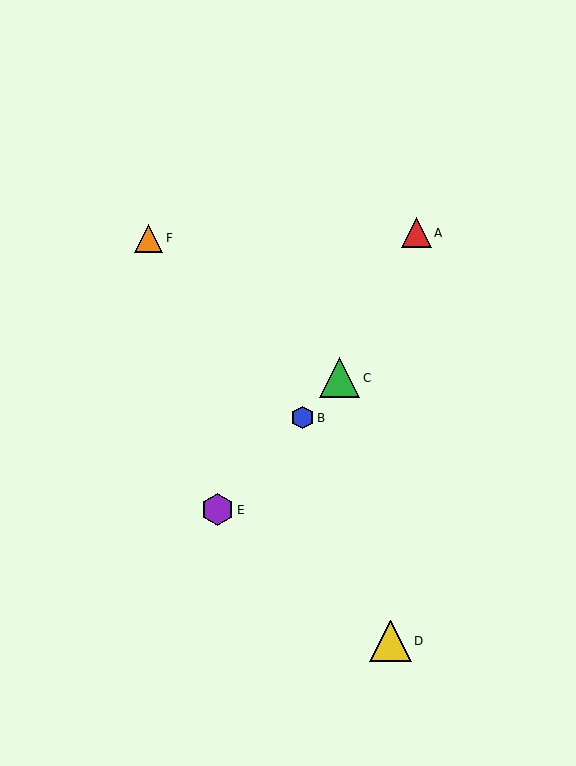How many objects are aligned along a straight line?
3 objects (B, C, E) are aligned along a straight line.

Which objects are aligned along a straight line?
Objects B, C, E are aligned along a straight line.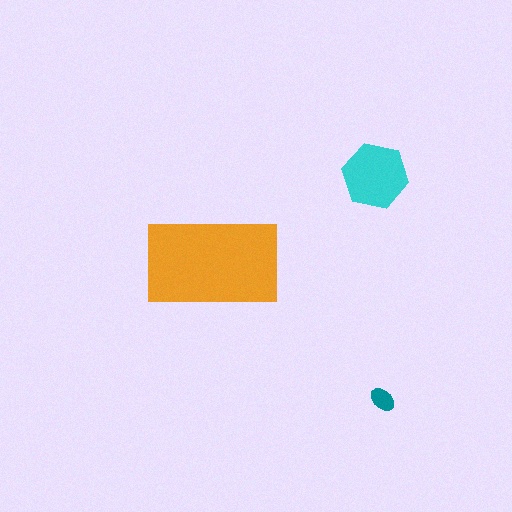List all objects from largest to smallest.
The orange rectangle, the cyan hexagon, the teal ellipse.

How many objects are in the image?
There are 3 objects in the image.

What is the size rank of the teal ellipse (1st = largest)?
3rd.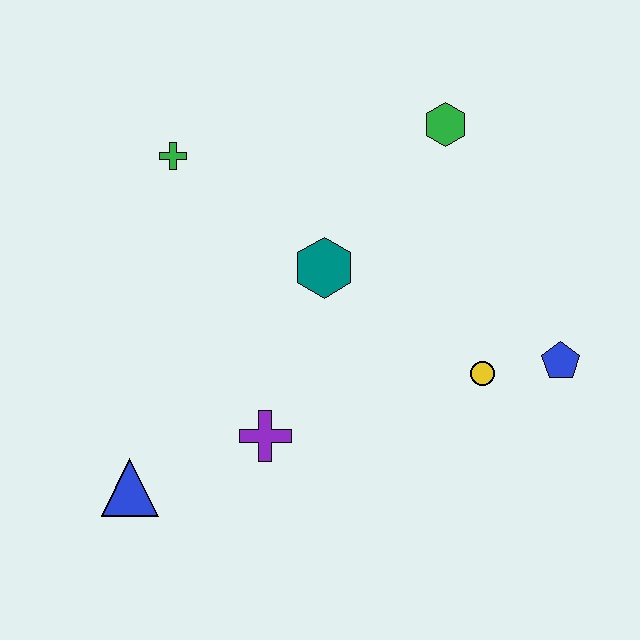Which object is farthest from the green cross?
The blue pentagon is farthest from the green cross.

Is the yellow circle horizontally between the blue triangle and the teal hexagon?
No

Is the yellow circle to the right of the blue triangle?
Yes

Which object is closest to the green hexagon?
The teal hexagon is closest to the green hexagon.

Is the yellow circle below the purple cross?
No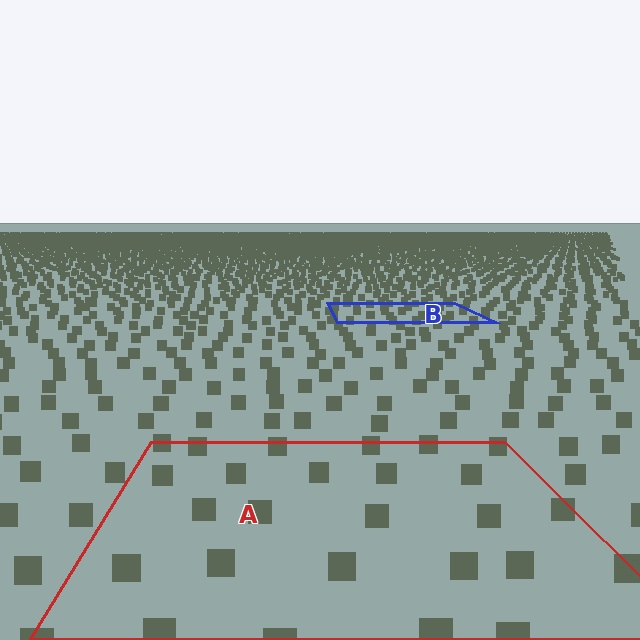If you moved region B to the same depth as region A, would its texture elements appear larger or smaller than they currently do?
They would appear larger. At a closer depth, the same texture elements are projected at a bigger on-screen size.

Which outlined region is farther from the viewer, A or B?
Region B is farther from the viewer — the texture elements inside it appear smaller and more densely packed.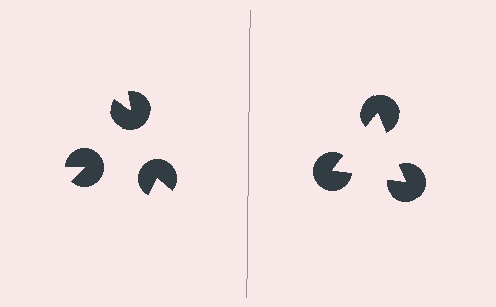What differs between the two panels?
The pac-man discs are positioned identically on both sides; only the wedge orientations differ. On the right they align to a triangle; on the left they are misaligned.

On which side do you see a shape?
An illusory triangle appears on the right side. On the left side the wedge cuts are rotated, so no coherent shape forms.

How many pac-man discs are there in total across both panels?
6 — 3 on each side.